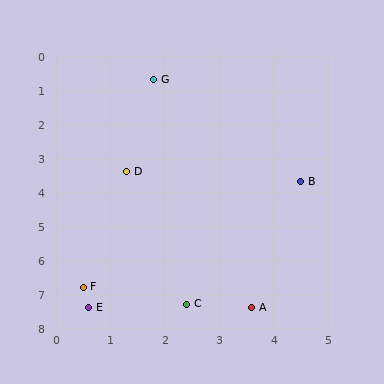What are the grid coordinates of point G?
Point G is at approximately (1.8, 0.7).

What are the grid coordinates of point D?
Point D is at approximately (1.3, 3.4).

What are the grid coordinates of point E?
Point E is at approximately (0.6, 7.4).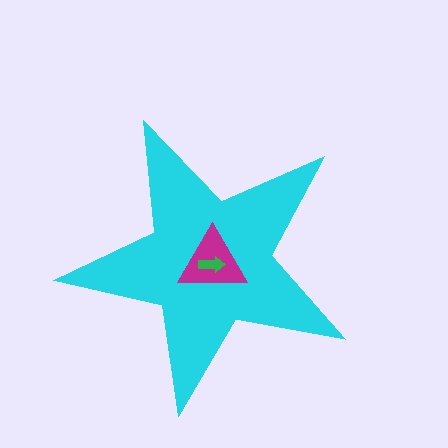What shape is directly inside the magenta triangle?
The green arrow.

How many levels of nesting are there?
3.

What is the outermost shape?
The cyan star.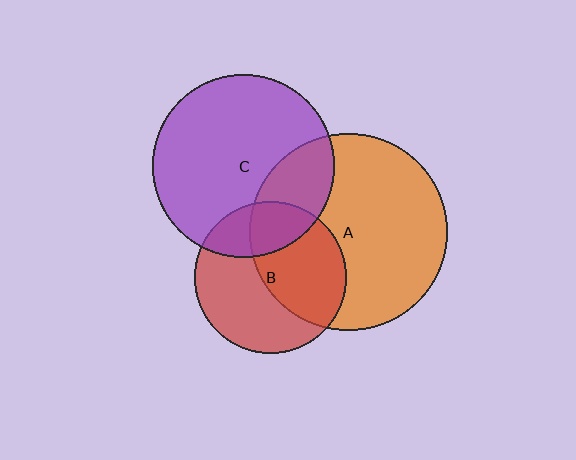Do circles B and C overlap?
Yes.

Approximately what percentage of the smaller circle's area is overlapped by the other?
Approximately 25%.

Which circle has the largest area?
Circle A (orange).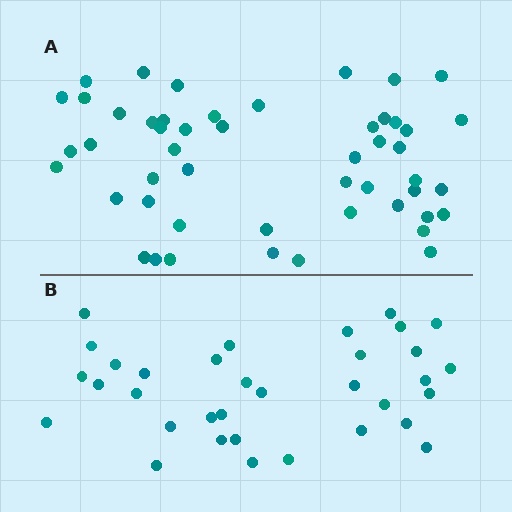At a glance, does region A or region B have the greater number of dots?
Region A (the top region) has more dots.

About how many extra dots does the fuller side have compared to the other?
Region A has approximately 15 more dots than region B.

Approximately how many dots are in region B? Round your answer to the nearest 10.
About 30 dots. (The exact count is 34, which rounds to 30.)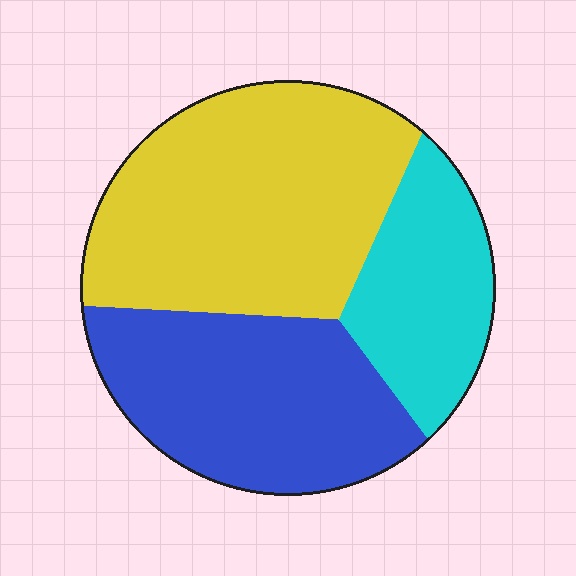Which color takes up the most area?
Yellow, at roughly 45%.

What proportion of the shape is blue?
Blue covers 34% of the shape.